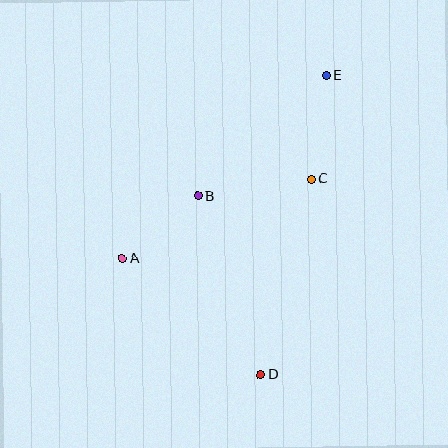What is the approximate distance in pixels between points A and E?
The distance between A and E is approximately 274 pixels.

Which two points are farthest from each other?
Points D and E are farthest from each other.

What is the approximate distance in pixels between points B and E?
The distance between B and E is approximately 176 pixels.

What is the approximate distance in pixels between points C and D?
The distance between C and D is approximately 202 pixels.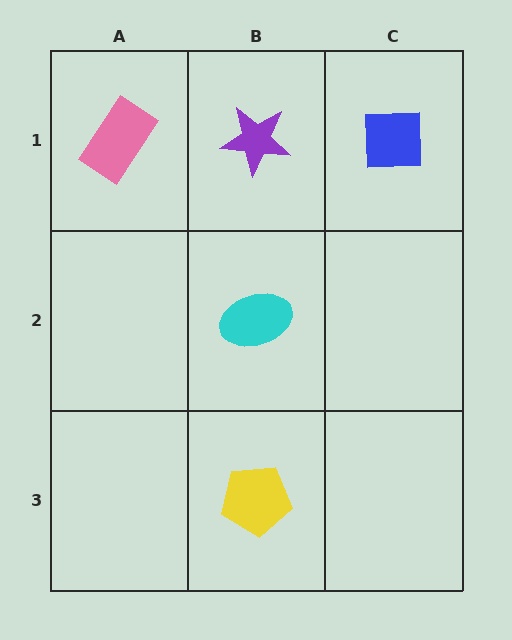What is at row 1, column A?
A pink rectangle.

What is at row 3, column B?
A yellow pentagon.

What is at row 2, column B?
A cyan ellipse.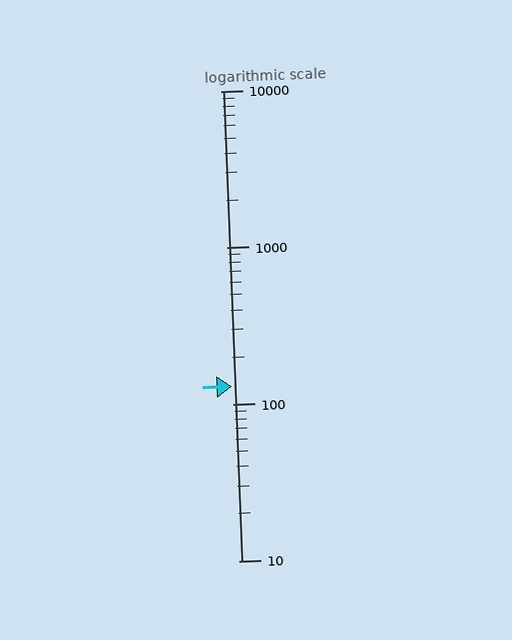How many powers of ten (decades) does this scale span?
The scale spans 3 decades, from 10 to 10000.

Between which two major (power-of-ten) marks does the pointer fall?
The pointer is between 100 and 1000.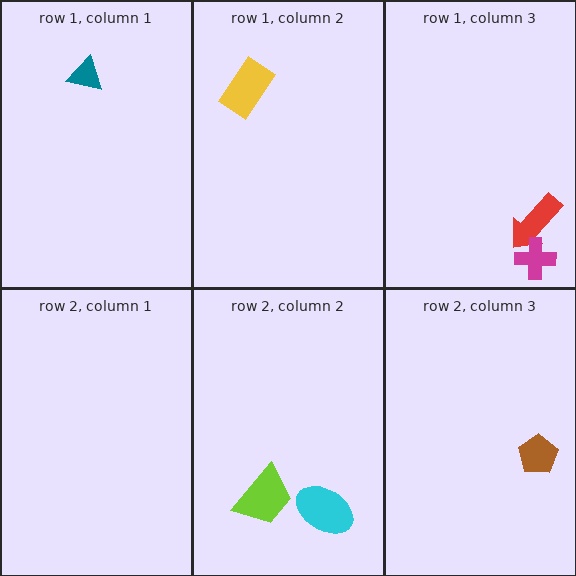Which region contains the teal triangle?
The row 1, column 1 region.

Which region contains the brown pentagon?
The row 2, column 3 region.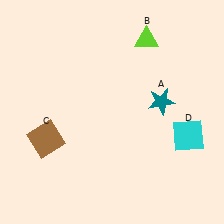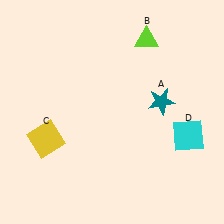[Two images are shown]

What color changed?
The square (C) changed from brown in Image 1 to yellow in Image 2.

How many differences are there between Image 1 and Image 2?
There is 1 difference between the two images.